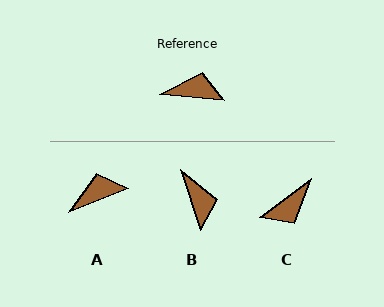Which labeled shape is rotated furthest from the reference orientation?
C, about 137 degrees away.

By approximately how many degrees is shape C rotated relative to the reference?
Approximately 137 degrees clockwise.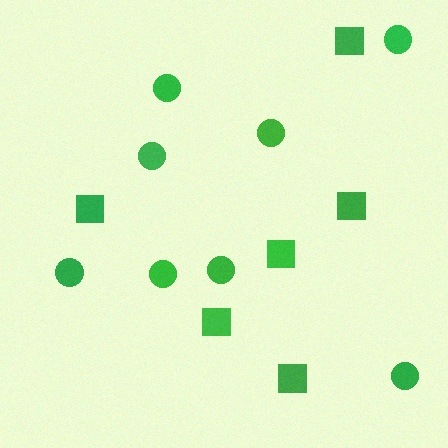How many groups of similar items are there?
There are 2 groups: one group of circles (8) and one group of squares (6).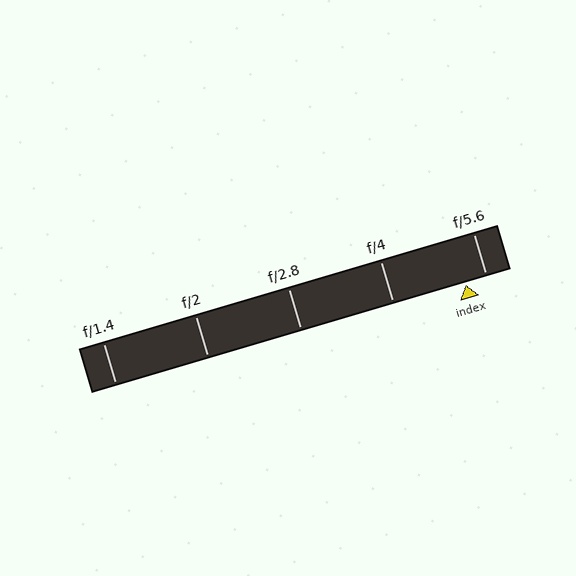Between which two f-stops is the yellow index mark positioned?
The index mark is between f/4 and f/5.6.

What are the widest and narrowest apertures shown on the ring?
The widest aperture shown is f/1.4 and the narrowest is f/5.6.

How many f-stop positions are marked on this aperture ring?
There are 5 f-stop positions marked.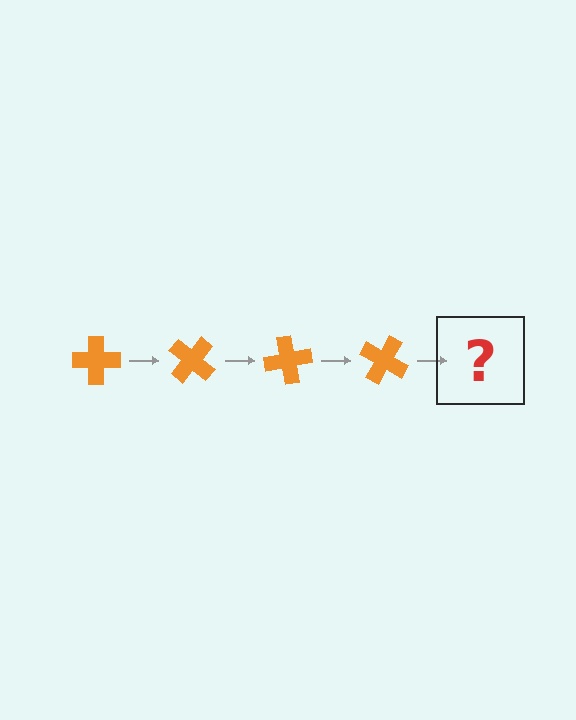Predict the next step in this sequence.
The next step is an orange cross rotated 160 degrees.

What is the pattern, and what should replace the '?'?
The pattern is that the cross rotates 40 degrees each step. The '?' should be an orange cross rotated 160 degrees.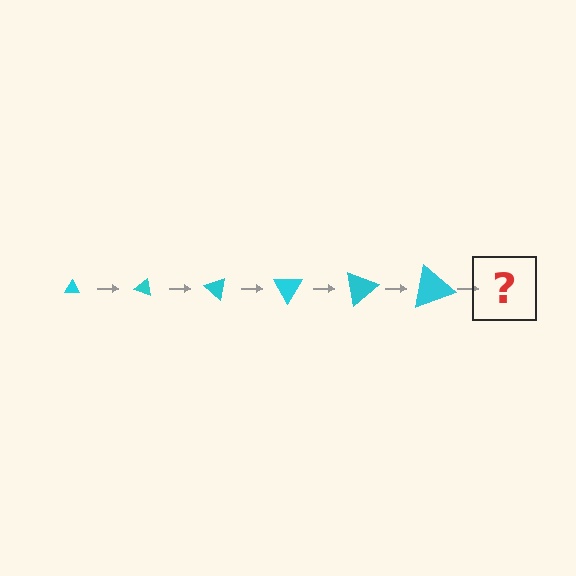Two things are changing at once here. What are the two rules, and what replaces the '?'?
The two rules are that the triangle grows larger each step and it rotates 20 degrees each step. The '?' should be a triangle, larger than the previous one and rotated 120 degrees from the start.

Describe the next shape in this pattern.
It should be a triangle, larger than the previous one and rotated 120 degrees from the start.